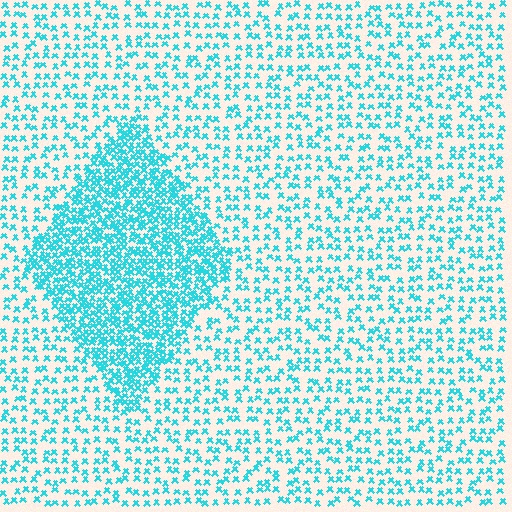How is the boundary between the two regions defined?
The boundary is defined by a change in element density (approximately 2.5x ratio). All elements are the same color, size, and shape.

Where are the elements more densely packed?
The elements are more densely packed inside the diamond boundary.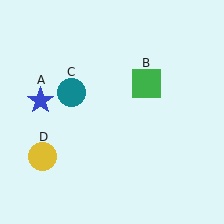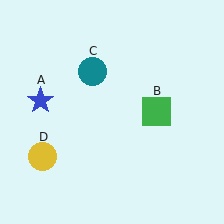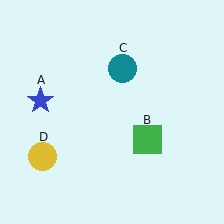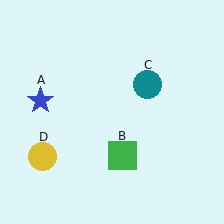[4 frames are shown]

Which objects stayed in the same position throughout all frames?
Blue star (object A) and yellow circle (object D) remained stationary.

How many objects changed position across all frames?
2 objects changed position: green square (object B), teal circle (object C).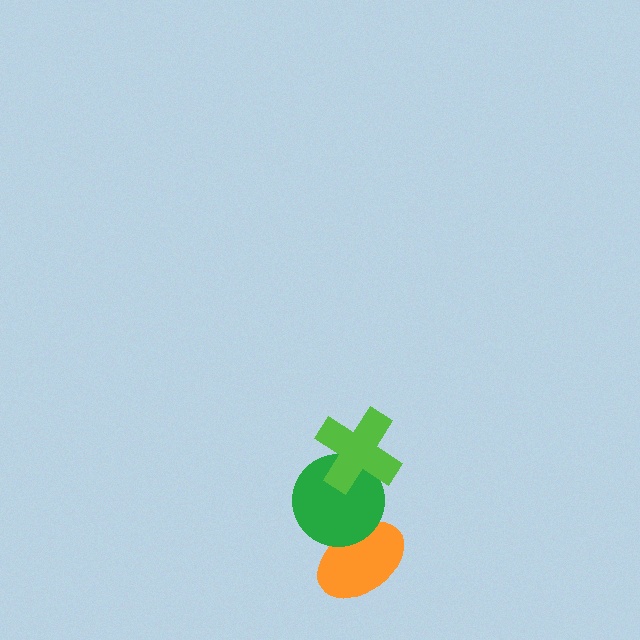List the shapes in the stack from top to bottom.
From top to bottom: the lime cross, the green circle, the orange ellipse.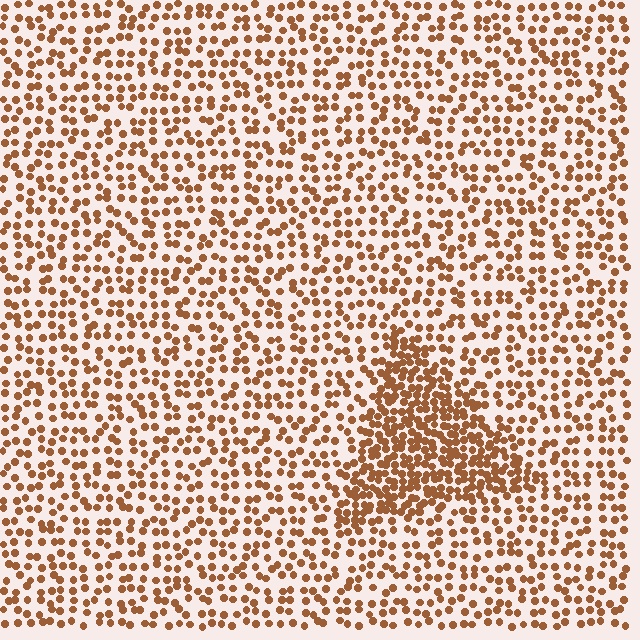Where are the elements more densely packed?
The elements are more densely packed inside the triangle boundary.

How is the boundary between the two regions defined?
The boundary is defined by a change in element density (approximately 2.1x ratio). All elements are the same color, size, and shape.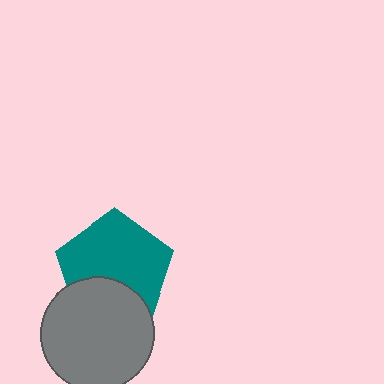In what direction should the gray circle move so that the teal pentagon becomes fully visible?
The gray circle should move down. That is the shortest direction to clear the overlap and leave the teal pentagon fully visible.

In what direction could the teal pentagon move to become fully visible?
The teal pentagon could move up. That would shift it out from behind the gray circle entirely.